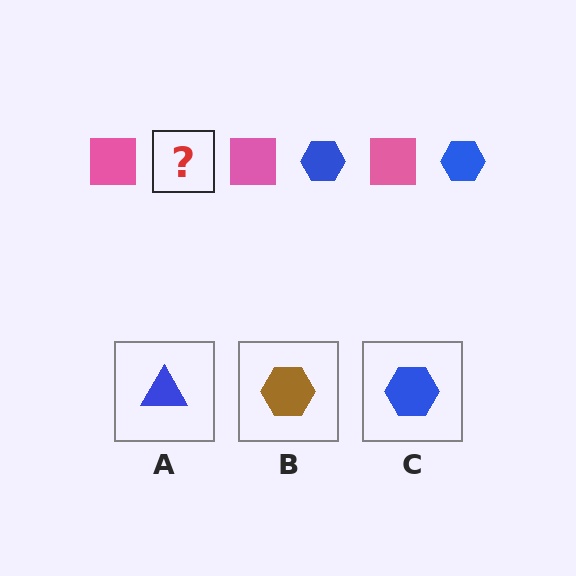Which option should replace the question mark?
Option C.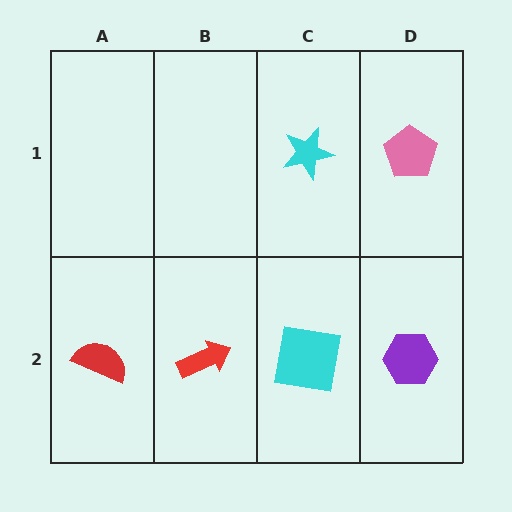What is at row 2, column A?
A red semicircle.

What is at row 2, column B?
A red arrow.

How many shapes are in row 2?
4 shapes.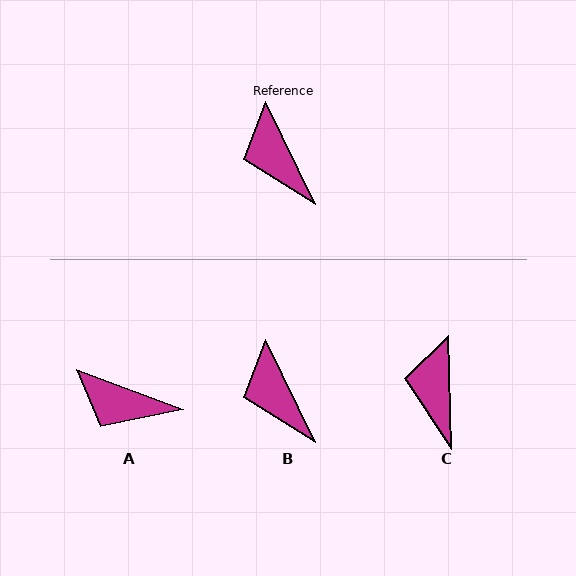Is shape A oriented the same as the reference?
No, it is off by about 43 degrees.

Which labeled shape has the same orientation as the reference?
B.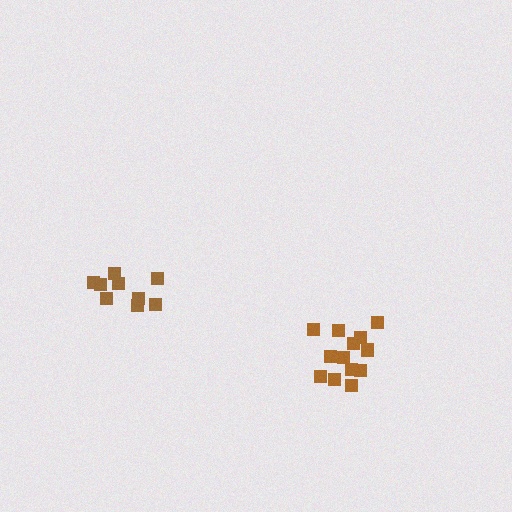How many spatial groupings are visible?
There are 2 spatial groupings.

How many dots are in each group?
Group 1: 9 dots, Group 2: 14 dots (23 total).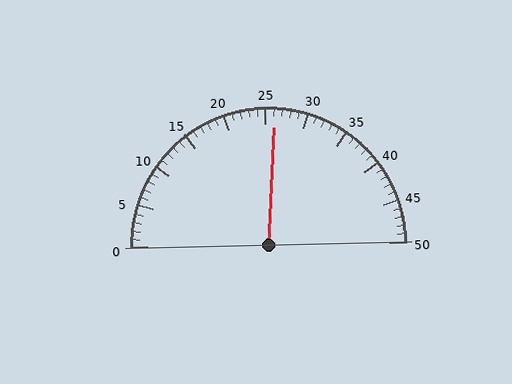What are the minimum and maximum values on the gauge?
The gauge ranges from 0 to 50.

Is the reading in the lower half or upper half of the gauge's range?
The reading is in the upper half of the range (0 to 50).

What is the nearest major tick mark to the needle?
The nearest major tick mark is 25.